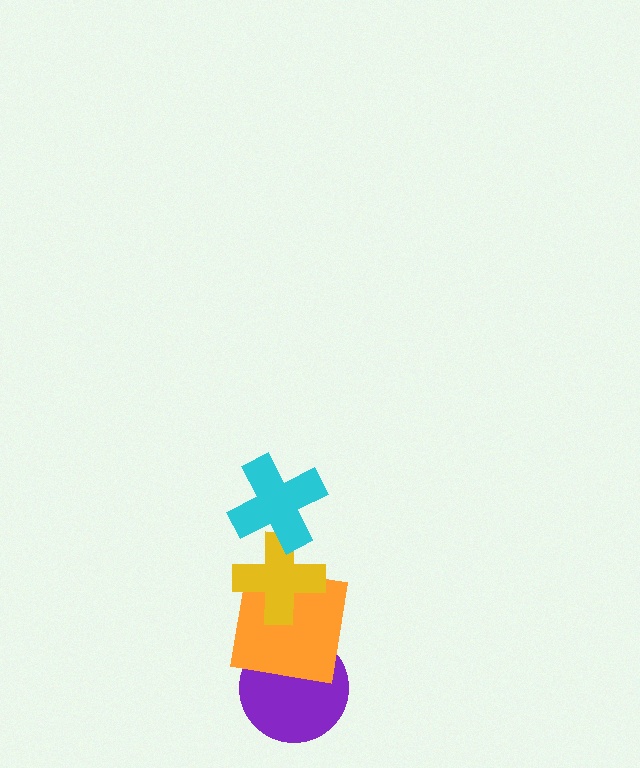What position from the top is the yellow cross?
The yellow cross is 2nd from the top.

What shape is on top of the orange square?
The yellow cross is on top of the orange square.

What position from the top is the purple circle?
The purple circle is 4th from the top.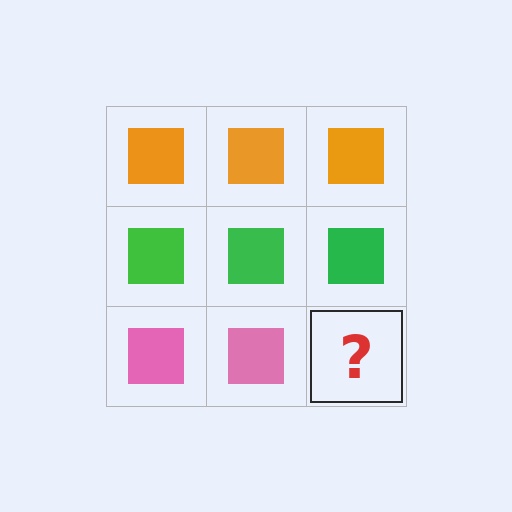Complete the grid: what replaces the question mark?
The question mark should be replaced with a pink square.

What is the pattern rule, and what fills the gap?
The rule is that each row has a consistent color. The gap should be filled with a pink square.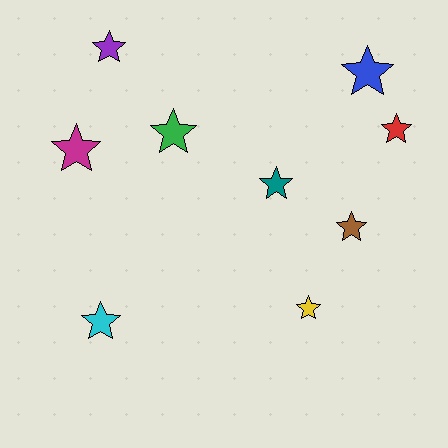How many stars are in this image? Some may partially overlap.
There are 9 stars.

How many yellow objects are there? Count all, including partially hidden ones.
There is 1 yellow object.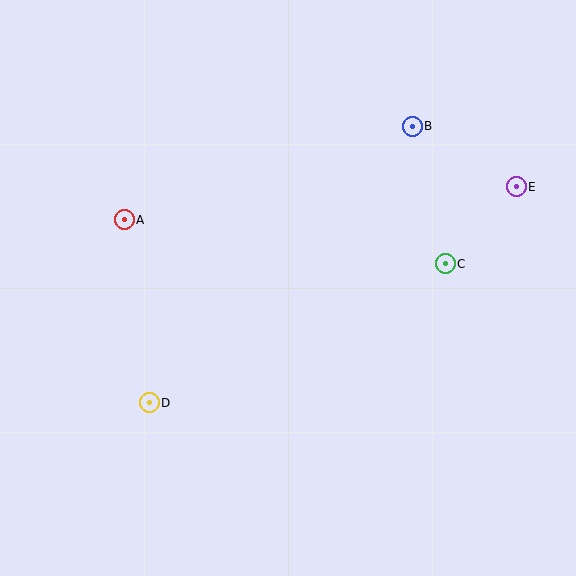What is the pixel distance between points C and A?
The distance between C and A is 324 pixels.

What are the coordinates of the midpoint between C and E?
The midpoint between C and E is at (481, 225).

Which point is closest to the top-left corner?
Point A is closest to the top-left corner.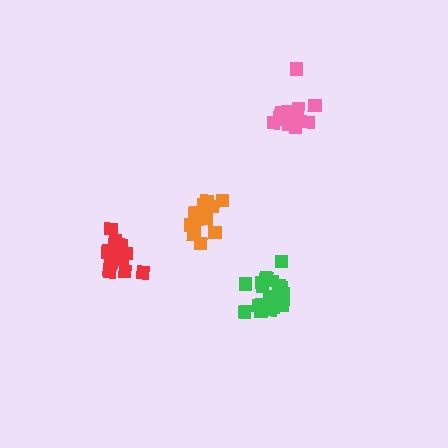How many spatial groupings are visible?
There are 4 spatial groupings.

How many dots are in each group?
Group 1: 15 dots, Group 2: 14 dots, Group 3: 17 dots, Group 4: 20 dots (66 total).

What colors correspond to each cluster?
The clusters are colored: pink, orange, red, green.